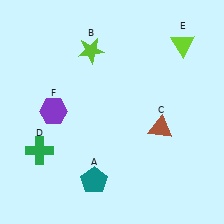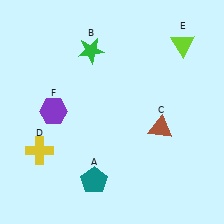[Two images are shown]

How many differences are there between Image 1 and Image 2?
There are 2 differences between the two images.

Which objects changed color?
B changed from lime to green. D changed from green to yellow.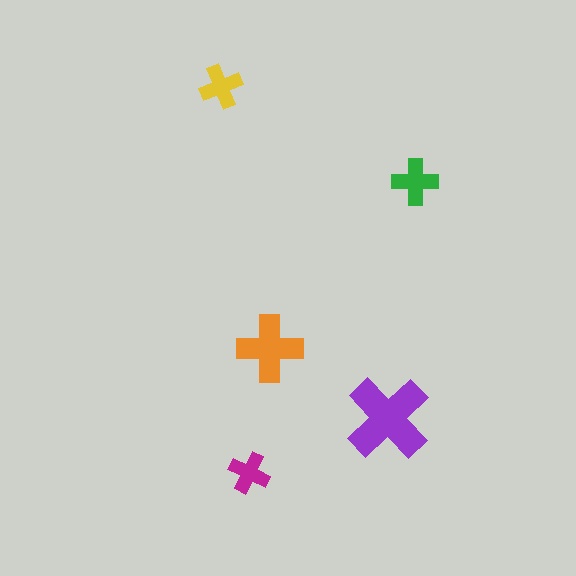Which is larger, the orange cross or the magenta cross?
The orange one.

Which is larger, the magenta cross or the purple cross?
The purple one.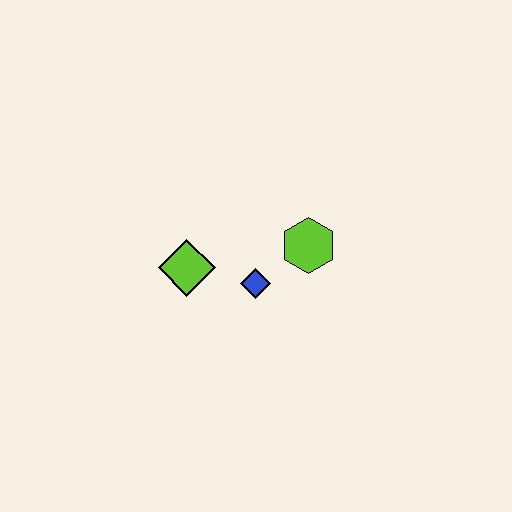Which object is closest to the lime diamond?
The blue diamond is closest to the lime diamond.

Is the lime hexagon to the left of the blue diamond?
No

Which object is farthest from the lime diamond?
The lime hexagon is farthest from the lime diamond.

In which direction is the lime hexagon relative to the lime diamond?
The lime hexagon is to the right of the lime diamond.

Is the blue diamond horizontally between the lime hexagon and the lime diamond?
Yes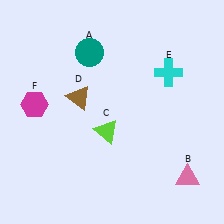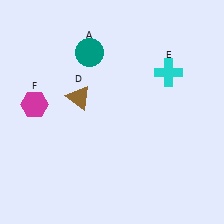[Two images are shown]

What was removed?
The lime triangle (C), the pink triangle (B) were removed in Image 2.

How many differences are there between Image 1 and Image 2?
There are 2 differences between the two images.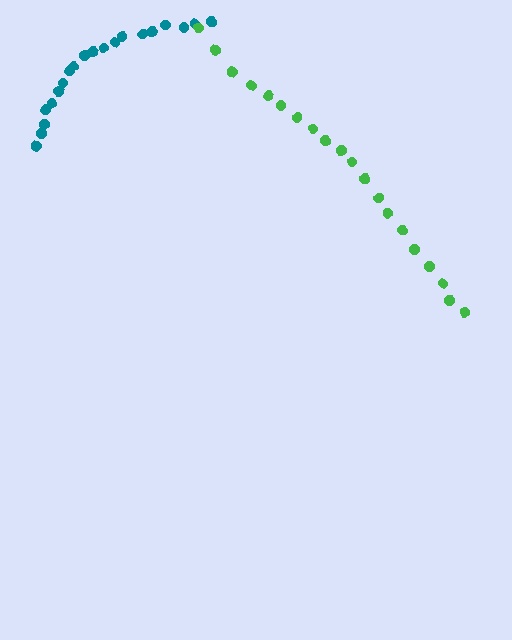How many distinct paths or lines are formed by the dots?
There are 2 distinct paths.